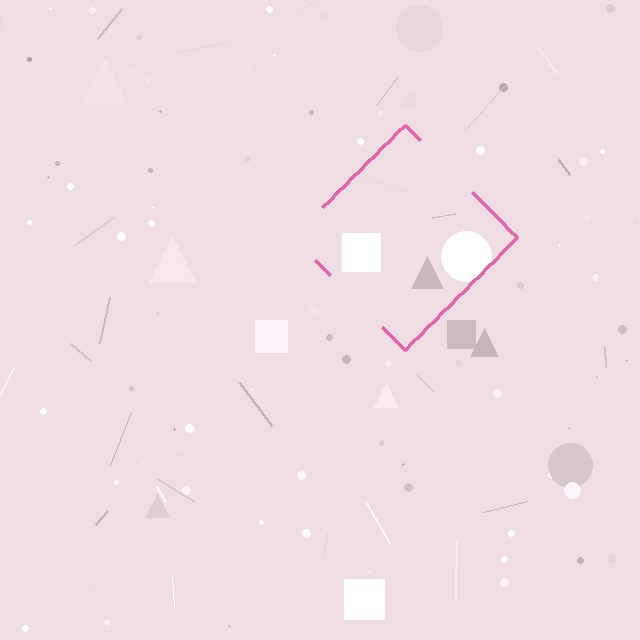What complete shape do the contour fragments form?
The contour fragments form a diamond.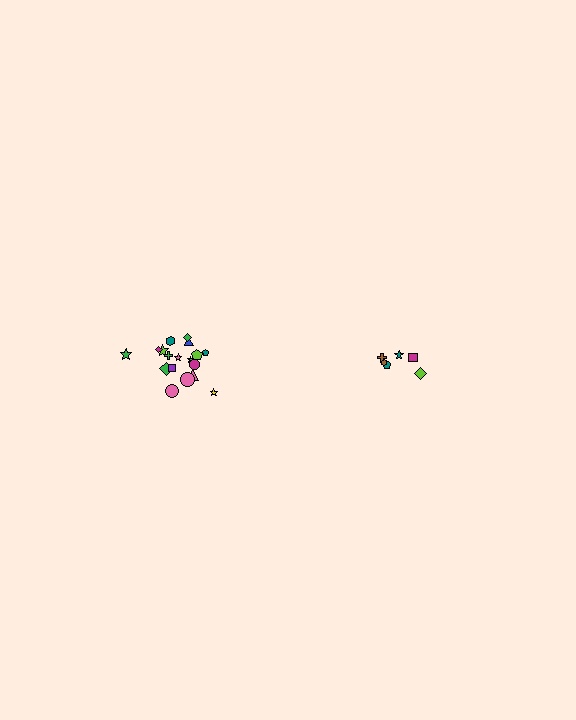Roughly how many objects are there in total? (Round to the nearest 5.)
Roughly 25 objects in total.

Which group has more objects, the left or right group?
The left group.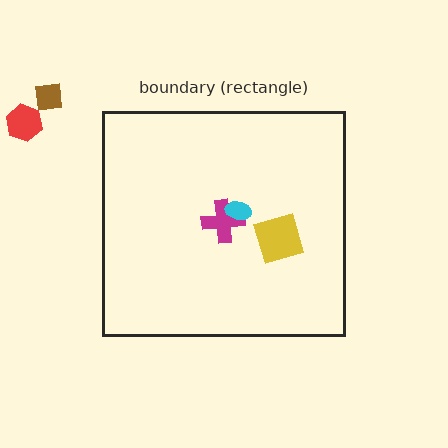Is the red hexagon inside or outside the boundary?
Outside.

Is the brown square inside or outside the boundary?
Outside.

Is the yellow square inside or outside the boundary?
Inside.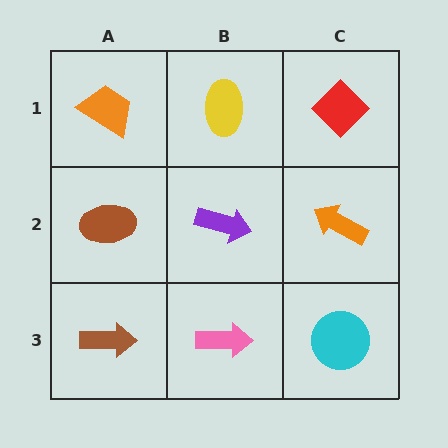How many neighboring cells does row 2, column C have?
3.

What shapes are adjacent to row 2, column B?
A yellow ellipse (row 1, column B), a pink arrow (row 3, column B), a brown ellipse (row 2, column A), an orange arrow (row 2, column C).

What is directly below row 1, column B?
A purple arrow.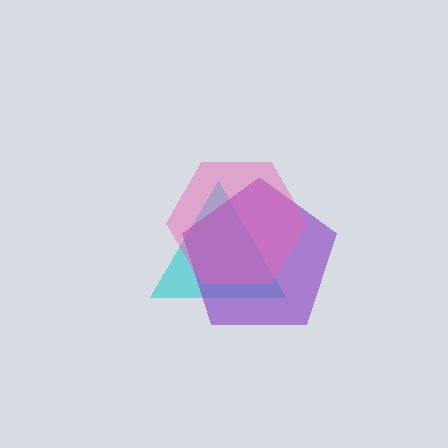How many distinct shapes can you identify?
There are 3 distinct shapes: a cyan triangle, a purple pentagon, a pink hexagon.